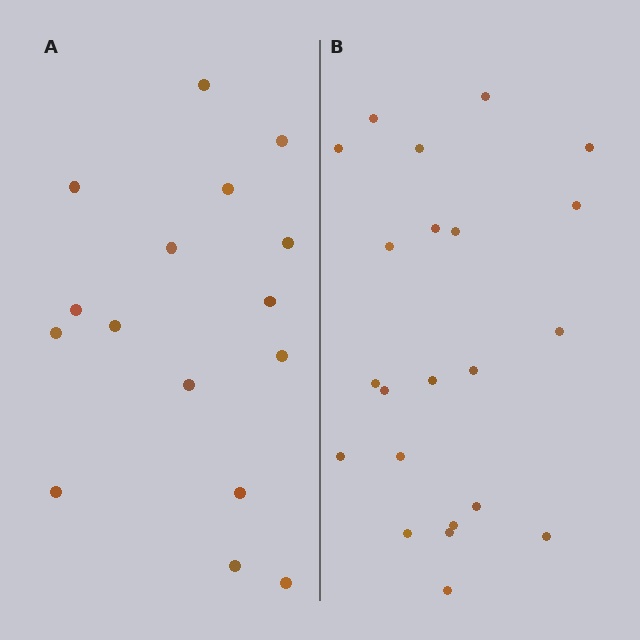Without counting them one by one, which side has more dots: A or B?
Region B (the right region) has more dots.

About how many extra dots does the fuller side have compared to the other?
Region B has about 6 more dots than region A.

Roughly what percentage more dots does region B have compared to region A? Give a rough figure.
About 40% more.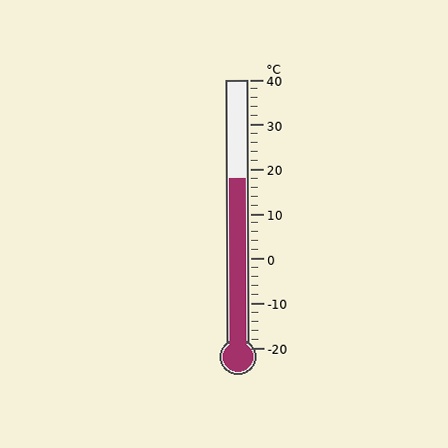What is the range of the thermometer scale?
The thermometer scale ranges from -20°C to 40°C.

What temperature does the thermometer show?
The thermometer shows approximately 18°C.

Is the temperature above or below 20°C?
The temperature is below 20°C.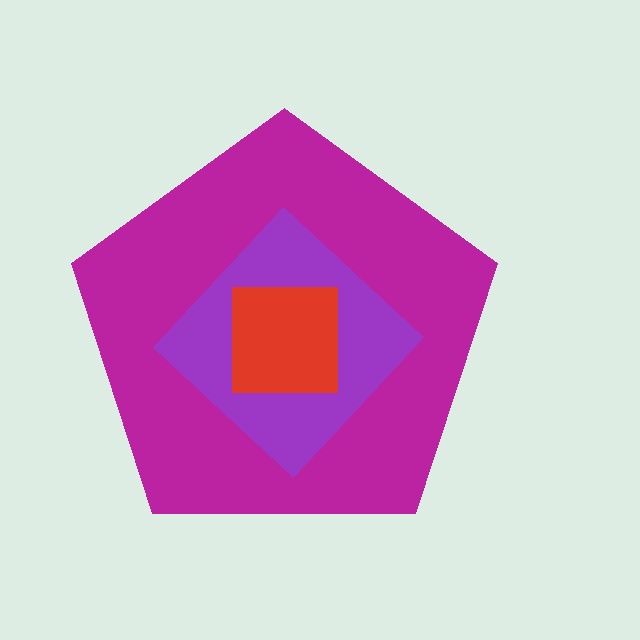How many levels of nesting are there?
3.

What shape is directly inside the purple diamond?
The red square.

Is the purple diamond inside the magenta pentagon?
Yes.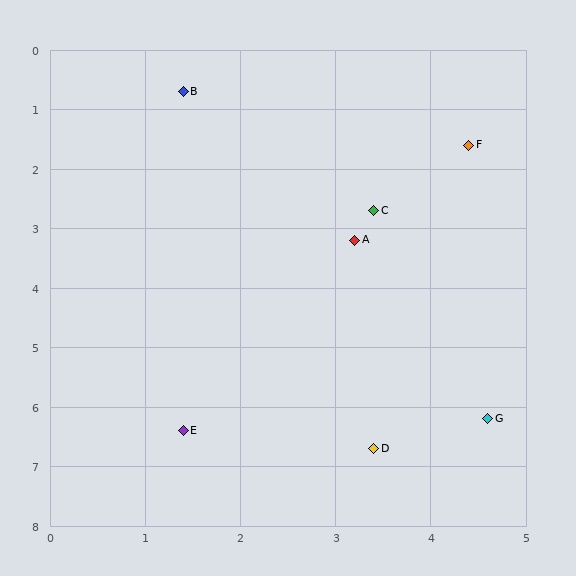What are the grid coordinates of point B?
Point B is at approximately (1.4, 0.7).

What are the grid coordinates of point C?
Point C is at approximately (3.4, 2.7).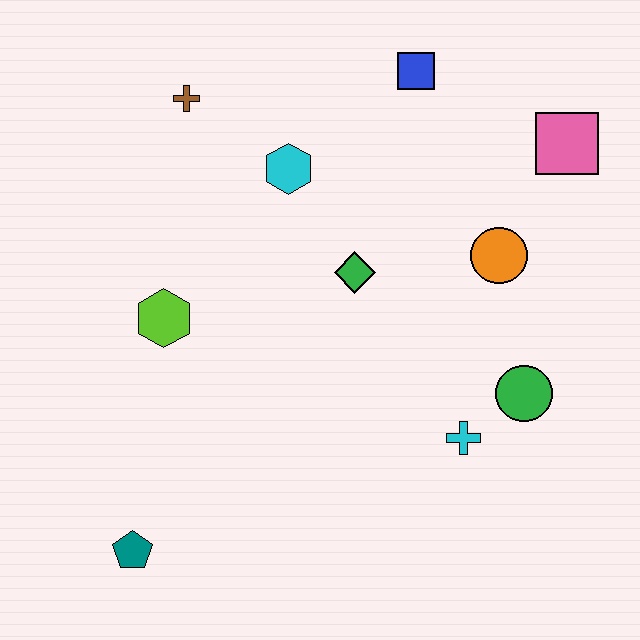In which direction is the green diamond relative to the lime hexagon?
The green diamond is to the right of the lime hexagon.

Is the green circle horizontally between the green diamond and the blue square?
No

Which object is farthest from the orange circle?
The teal pentagon is farthest from the orange circle.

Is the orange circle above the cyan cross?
Yes